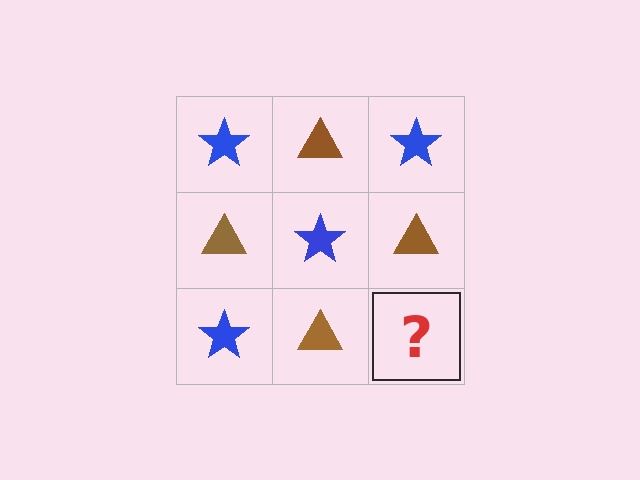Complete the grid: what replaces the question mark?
The question mark should be replaced with a blue star.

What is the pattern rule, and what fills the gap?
The rule is that it alternates blue star and brown triangle in a checkerboard pattern. The gap should be filled with a blue star.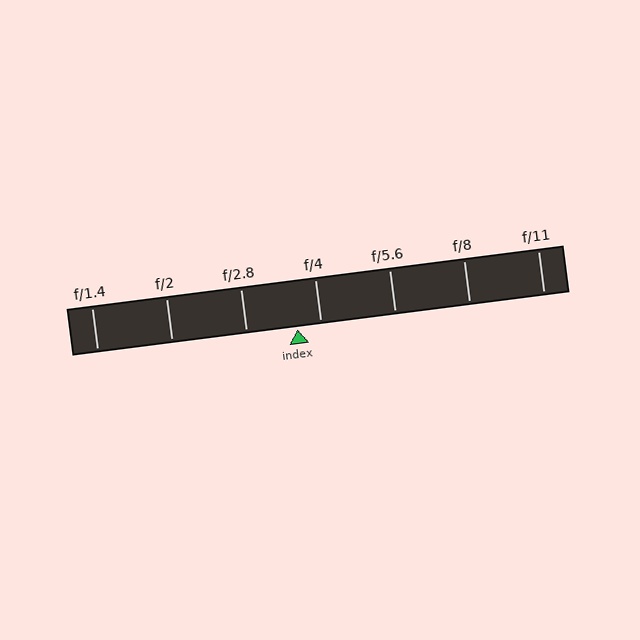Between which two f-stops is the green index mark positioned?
The index mark is between f/2.8 and f/4.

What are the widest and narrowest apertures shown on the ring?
The widest aperture shown is f/1.4 and the narrowest is f/11.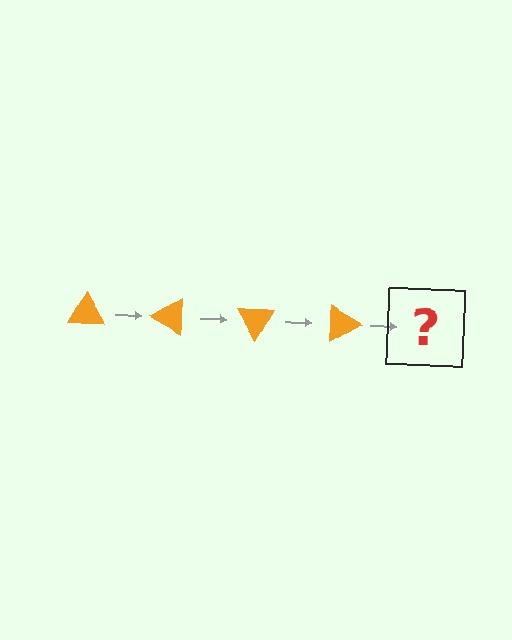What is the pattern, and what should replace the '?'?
The pattern is that the triangle rotates 30 degrees each step. The '?' should be an orange triangle rotated 120 degrees.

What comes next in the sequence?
The next element should be an orange triangle rotated 120 degrees.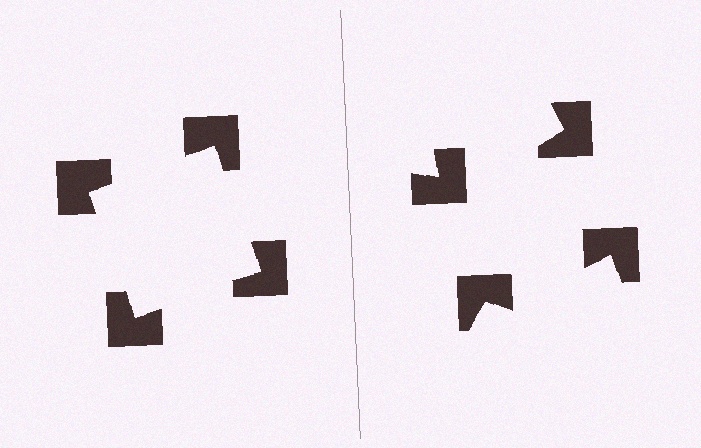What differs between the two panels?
The notched squares are positioned identically on both sides; only the wedge orientations differ. On the left they align to a square; on the right they are misaligned.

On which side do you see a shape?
An illusory square appears on the left side. On the right side the wedge cuts are rotated, so no coherent shape forms.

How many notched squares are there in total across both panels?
8 — 4 on each side.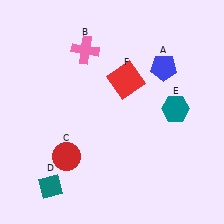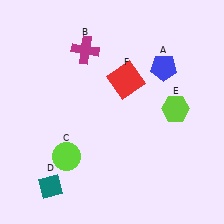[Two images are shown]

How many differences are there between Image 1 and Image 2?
There are 3 differences between the two images.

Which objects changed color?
B changed from pink to magenta. C changed from red to lime. E changed from teal to lime.